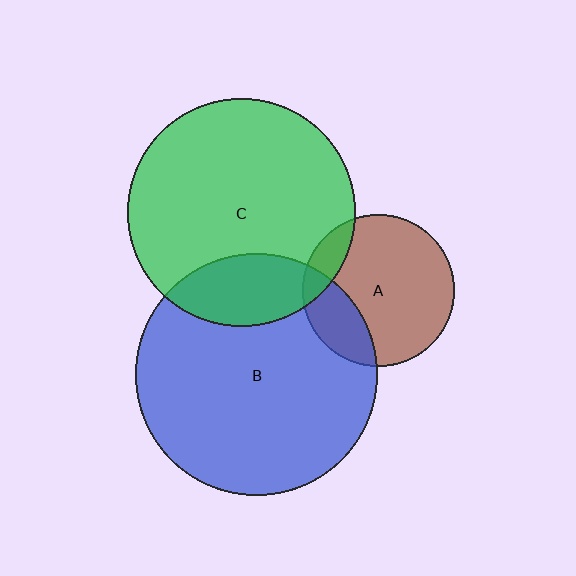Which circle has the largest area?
Circle B (blue).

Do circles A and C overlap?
Yes.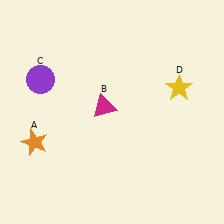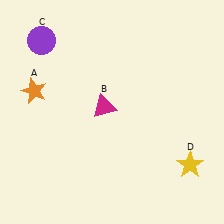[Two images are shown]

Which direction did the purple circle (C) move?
The purple circle (C) moved up.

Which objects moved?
The objects that moved are: the orange star (A), the purple circle (C), the yellow star (D).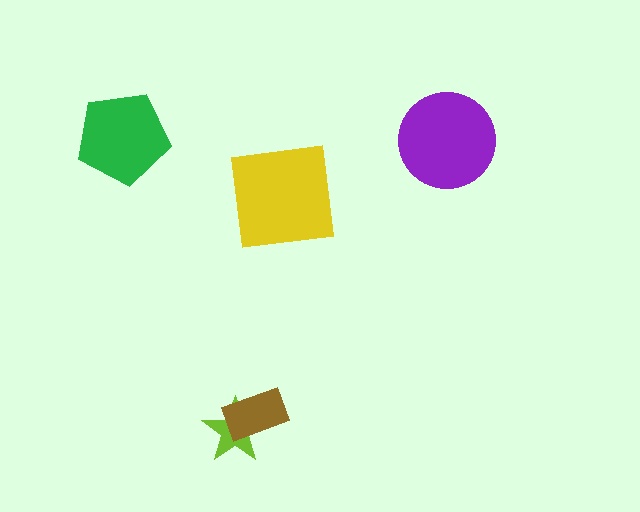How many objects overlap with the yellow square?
0 objects overlap with the yellow square.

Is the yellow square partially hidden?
No, no other shape covers it.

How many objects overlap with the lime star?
1 object overlaps with the lime star.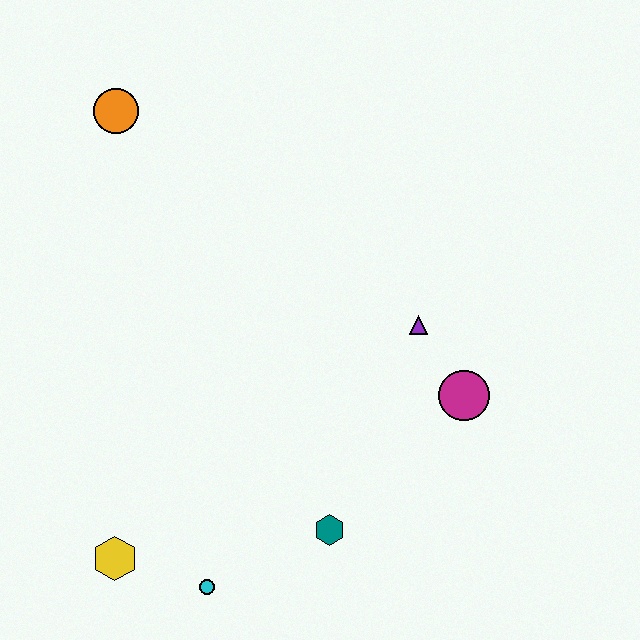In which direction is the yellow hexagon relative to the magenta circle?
The yellow hexagon is to the left of the magenta circle.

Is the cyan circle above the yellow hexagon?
No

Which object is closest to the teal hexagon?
The cyan circle is closest to the teal hexagon.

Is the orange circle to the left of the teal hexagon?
Yes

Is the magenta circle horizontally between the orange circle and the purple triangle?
No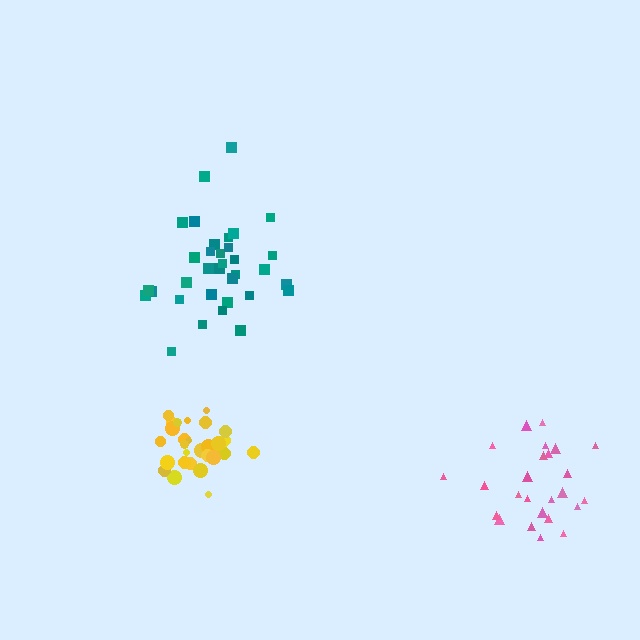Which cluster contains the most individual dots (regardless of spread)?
Teal (35).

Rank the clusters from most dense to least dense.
yellow, teal, pink.